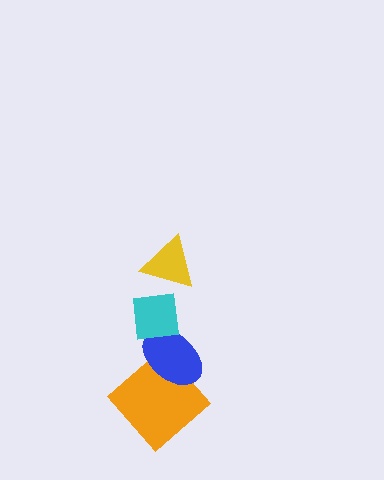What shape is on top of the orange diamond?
The blue ellipse is on top of the orange diamond.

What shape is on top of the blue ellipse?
The cyan square is on top of the blue ellipse.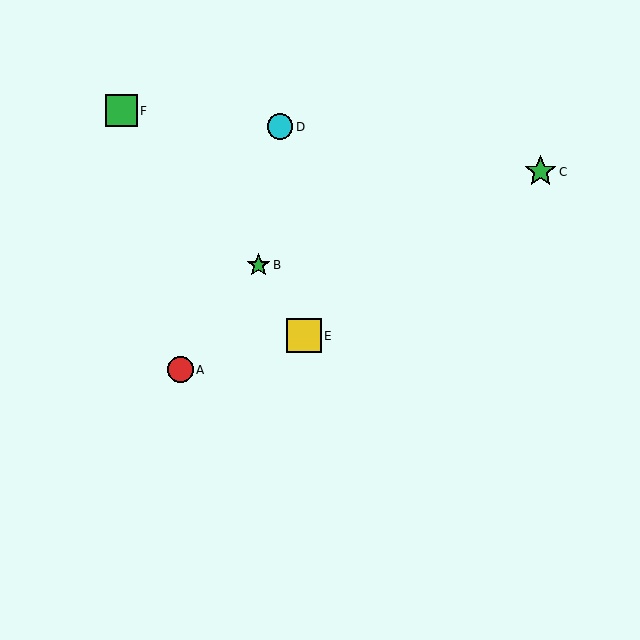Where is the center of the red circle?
The center of the red circle is at (181, 370).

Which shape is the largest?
The yellow square (labeled E) is the largest.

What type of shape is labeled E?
Shape E is a yellow square.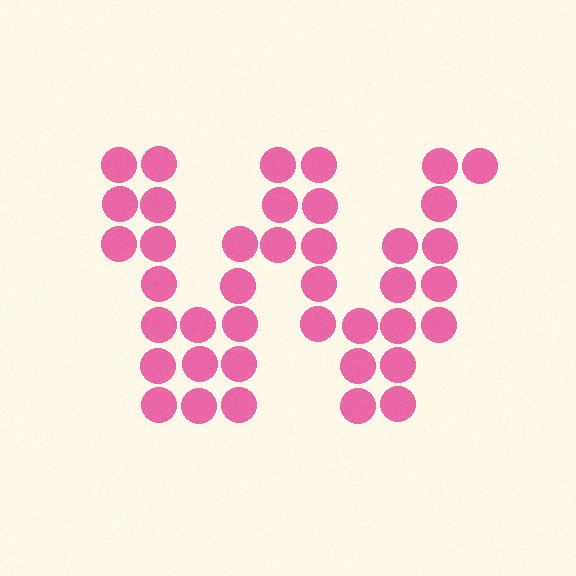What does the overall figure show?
The overall figure shows the letter W.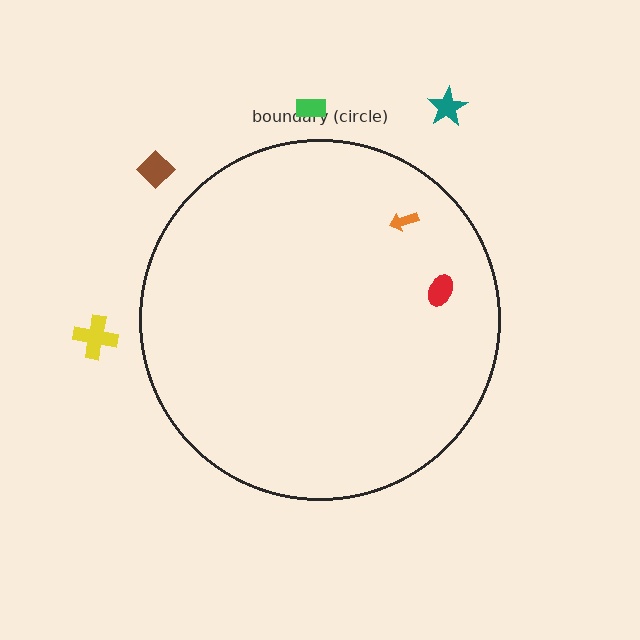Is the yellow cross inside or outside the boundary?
Outside.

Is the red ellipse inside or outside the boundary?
Inside.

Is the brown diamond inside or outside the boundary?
Outside.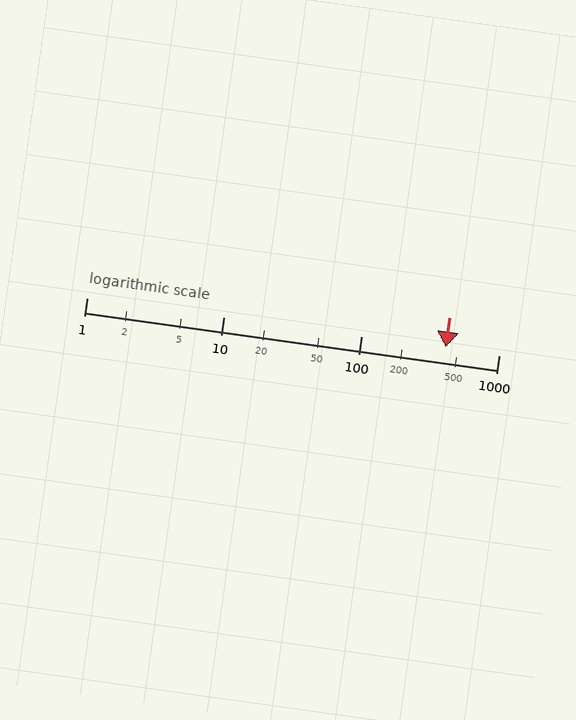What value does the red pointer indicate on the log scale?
The pointer indicates approximately 410.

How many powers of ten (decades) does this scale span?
The scale spans 3 decades, from 1 to 1000.